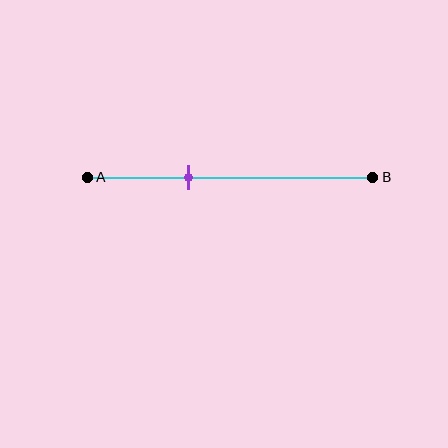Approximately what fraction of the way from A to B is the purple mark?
The purple mark is approximately 35% of the way from A to B.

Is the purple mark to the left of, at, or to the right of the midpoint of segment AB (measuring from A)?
The purple mark is to the left of the midpoint of segment AB.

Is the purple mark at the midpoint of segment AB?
No, the mark is at about 35% from A, not at the 50% midpoint.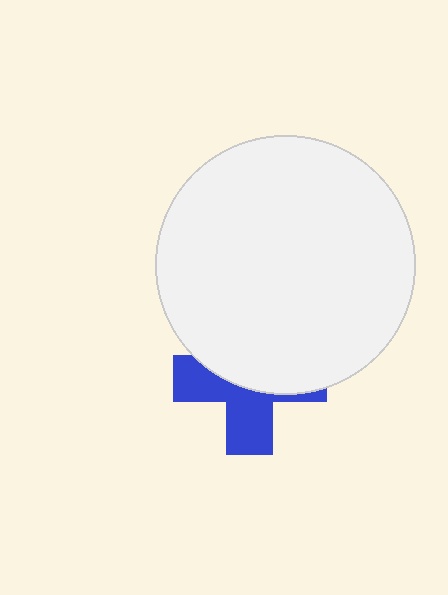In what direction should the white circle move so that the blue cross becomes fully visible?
The white circle should move up. That is the shortest direction to clear the overlap and leave the blue cross fully visible.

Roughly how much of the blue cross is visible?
About half of it is visible (roughly 45%).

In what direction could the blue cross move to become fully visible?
The blue cross could move down. That would shift it out from behind the white circle entirely.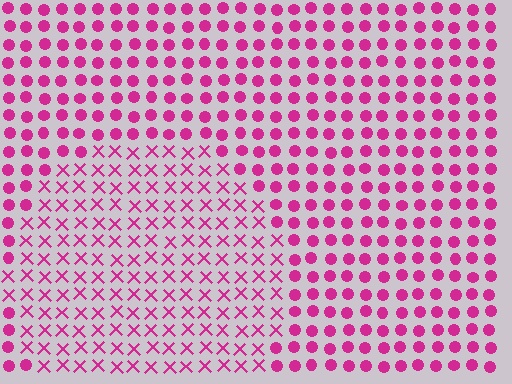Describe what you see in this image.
The image is filled with small magenta elements arranged in a uniform grid. A circle-shaped region contains X marks, while the surrounding area contains circles. The boundary is defined purely by the change in element shape.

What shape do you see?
I see a circle.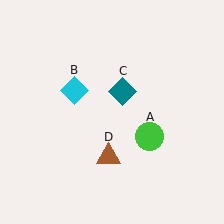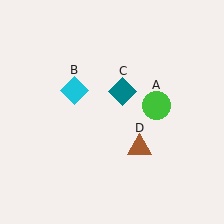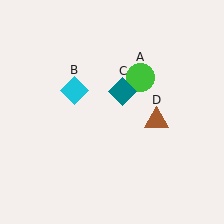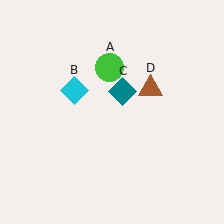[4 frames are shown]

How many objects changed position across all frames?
2 objects changed position: green circle (object A), brown triangle (object D).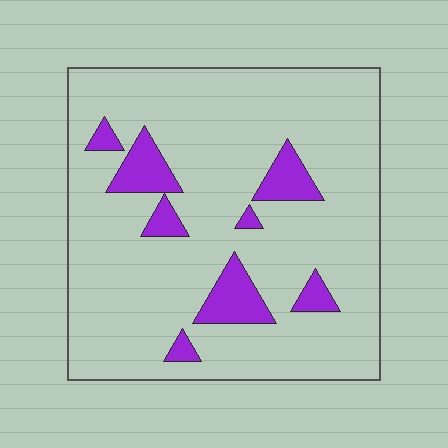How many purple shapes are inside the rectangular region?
8.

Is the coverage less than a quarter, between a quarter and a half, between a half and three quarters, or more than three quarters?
Less than a quarter.